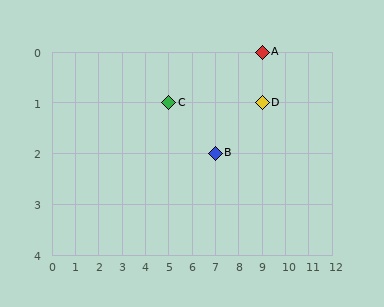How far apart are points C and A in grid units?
Points C and A are 4 columns and 1 row apart (about 4.1 grid units diagonally).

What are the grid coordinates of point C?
Point C is at grid coordinates (5, 1).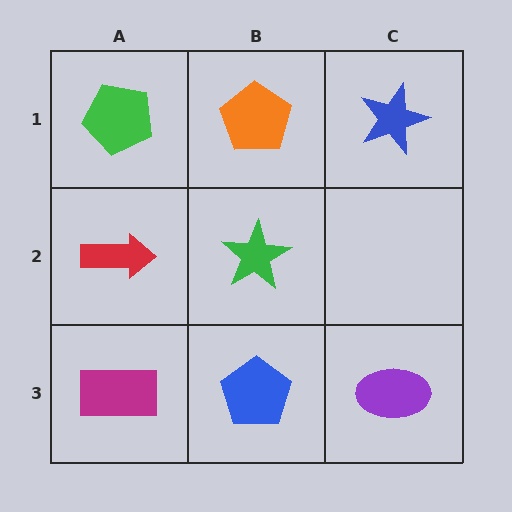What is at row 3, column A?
A magenta rectangle.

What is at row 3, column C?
A purple ellipse.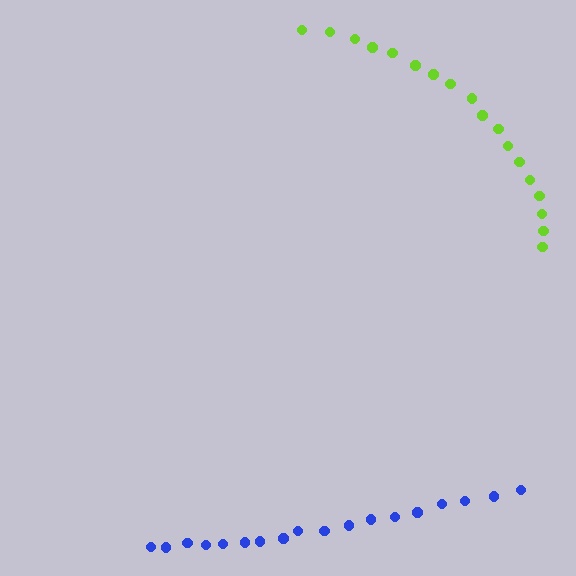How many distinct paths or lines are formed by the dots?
There are 2 distinct paths.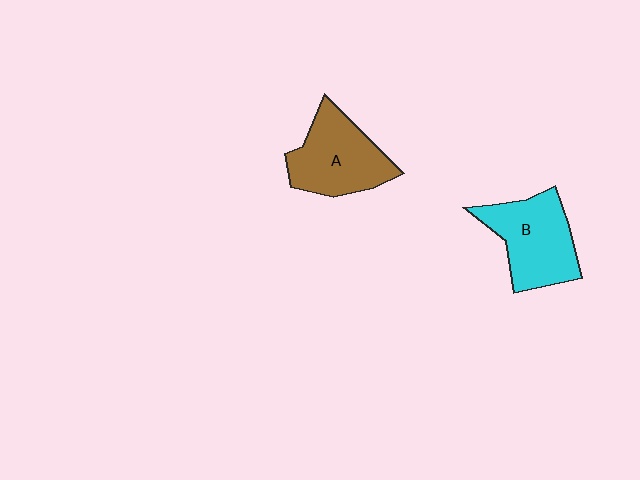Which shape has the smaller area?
Shape A (brown).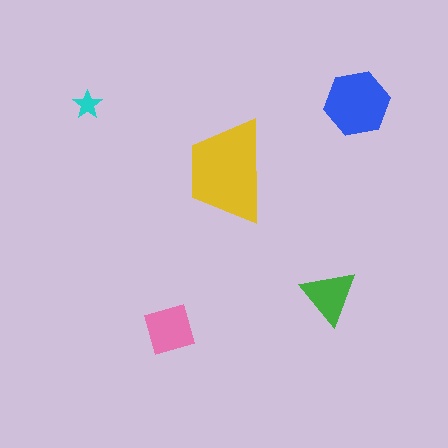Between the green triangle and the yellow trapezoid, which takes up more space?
The yellow trapezoid.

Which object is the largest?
The yellow trapezoid.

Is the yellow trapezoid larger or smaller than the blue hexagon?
Larger.